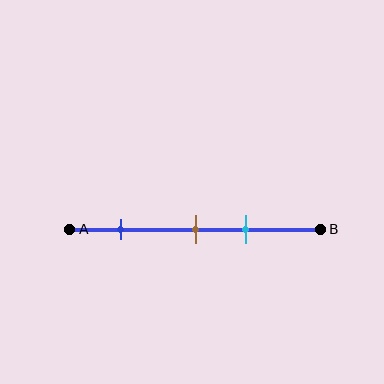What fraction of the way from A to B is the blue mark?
The blue mark is approximately 20% (0.2) of the way from A to B.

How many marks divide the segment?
There are 3 marks dividing the segment.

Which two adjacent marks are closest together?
The brown and cyan marks are the closest adjacent pair.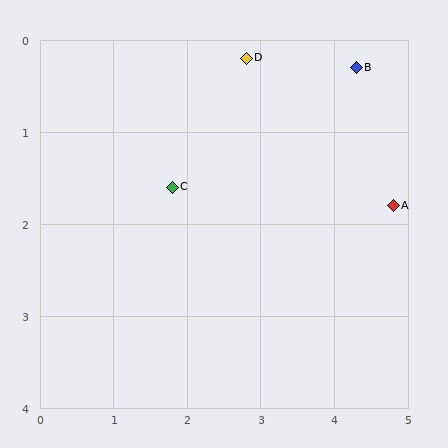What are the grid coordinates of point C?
Point C is at approximately (1.8, 1.6).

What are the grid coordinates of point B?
Point B is at approximately (4.3, 0.3).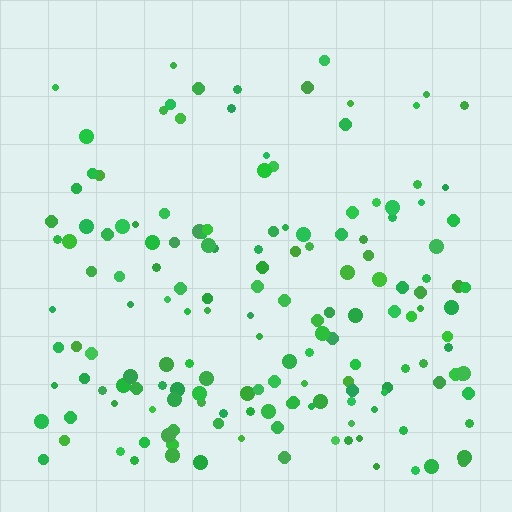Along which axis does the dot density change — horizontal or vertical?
Vertical.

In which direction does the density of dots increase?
From top to bottom, with the bottom side densest.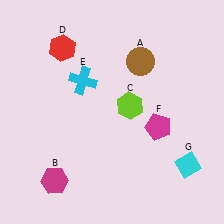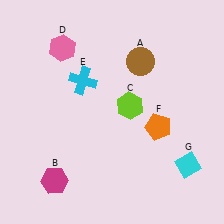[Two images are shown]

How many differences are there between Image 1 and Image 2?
There are 2 differences between the two images.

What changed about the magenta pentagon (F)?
In Image 1, F is magenta. In Image 2, it changed to orange.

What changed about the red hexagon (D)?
In Image 1, D is red. In Image 2, it changed to pink.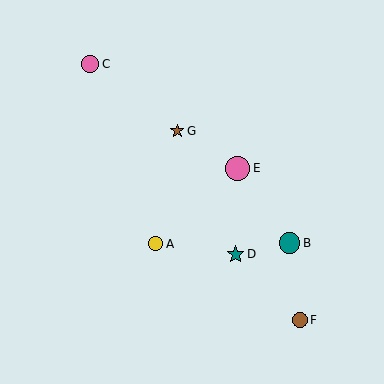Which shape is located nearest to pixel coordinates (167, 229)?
The yellow circle (labeled A) at (156, 244) is nearest to that location.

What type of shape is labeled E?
Shape E is a pink circle.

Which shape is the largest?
The pink circle (labeled E) is the largest.